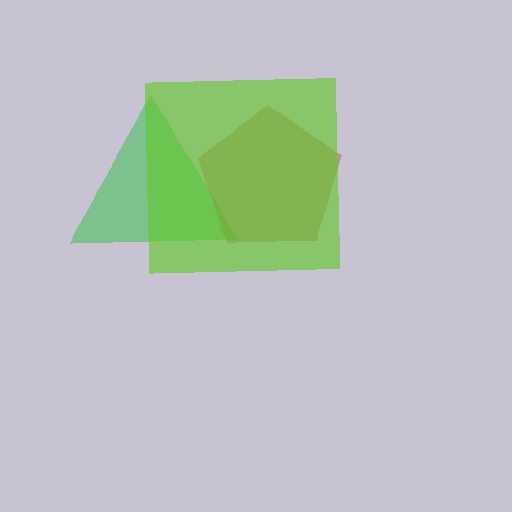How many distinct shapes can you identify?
There are 3 distinct shapes: a green triangle, a brown pentagon, a lime square.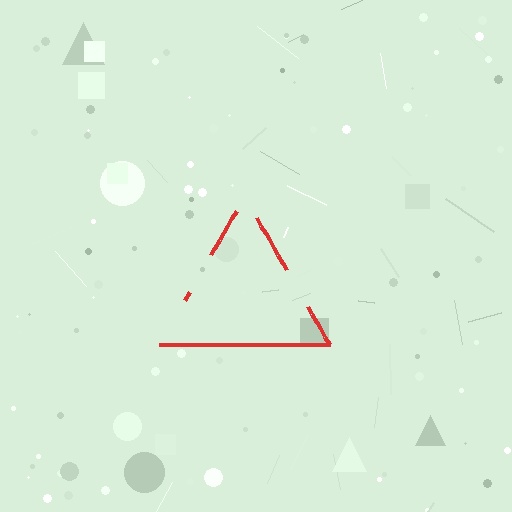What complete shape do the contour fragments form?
The contour fragments form a triangle.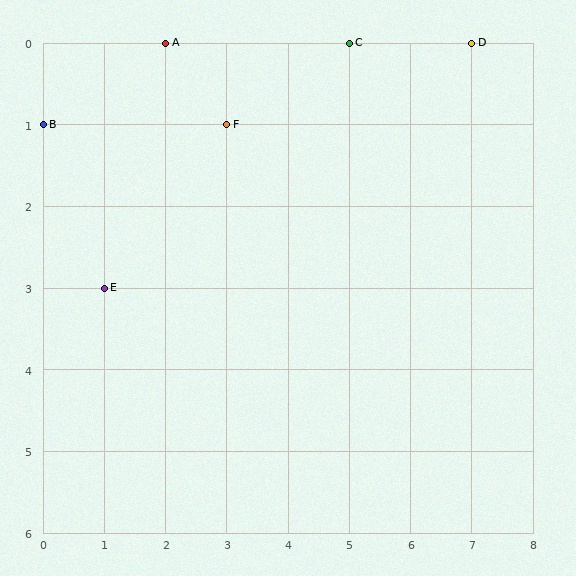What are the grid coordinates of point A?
Point A is at grid coordinates (2, 0).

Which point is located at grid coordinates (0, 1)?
Point B is at (0, 1).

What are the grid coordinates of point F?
Point F is at grid coordinates (3, 1).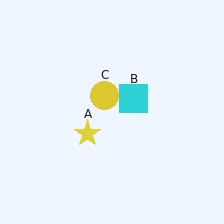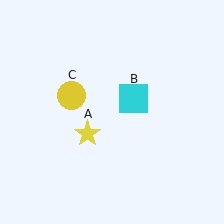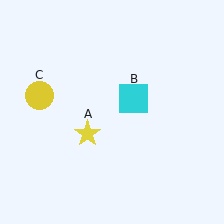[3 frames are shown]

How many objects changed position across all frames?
1 object changed position: yellow circle (object C).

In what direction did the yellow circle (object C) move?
The yellow circle (object C) moved left.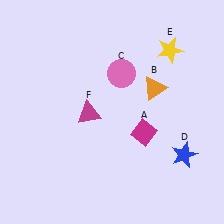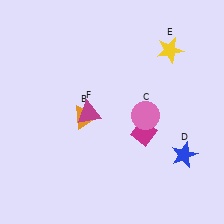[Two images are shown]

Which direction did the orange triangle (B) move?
The orange triangle (B) moved left.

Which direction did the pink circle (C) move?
The pink circle (C) moved down.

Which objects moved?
The objects that moved are: the orange triangle (B), the pink circle (C).